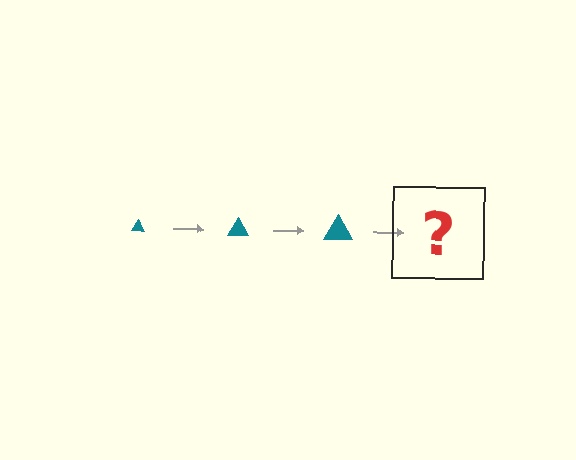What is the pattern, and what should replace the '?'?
The pattern is that the triangle gets progressively larger each step. The '?' should be a teal triangle, larger than the previous one.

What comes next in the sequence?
The next element should be a teal triangle, larger than the previous one.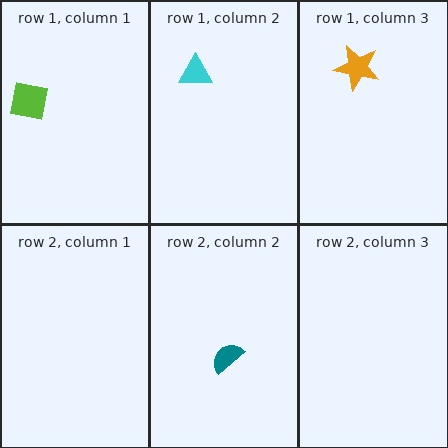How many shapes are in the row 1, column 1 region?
1.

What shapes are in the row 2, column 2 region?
The teal semicircle.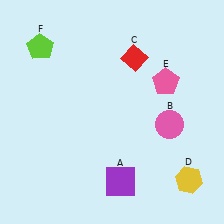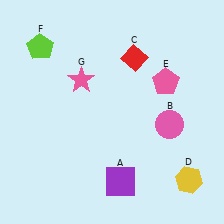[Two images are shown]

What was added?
A pink star (G) was added in Image 2.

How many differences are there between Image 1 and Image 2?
There is 1 difference between the two images.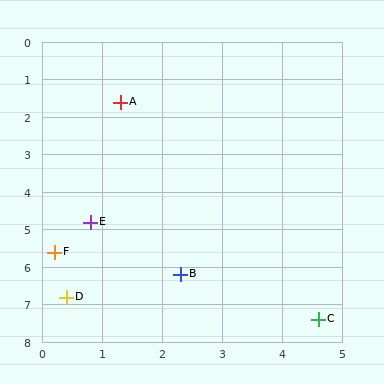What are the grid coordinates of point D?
Point D is at approximately (0.4, 6.8).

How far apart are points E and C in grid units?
Points E and C are about 4.6 grid units apart.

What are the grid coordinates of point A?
Point A is at approximately (1.3, 1.6).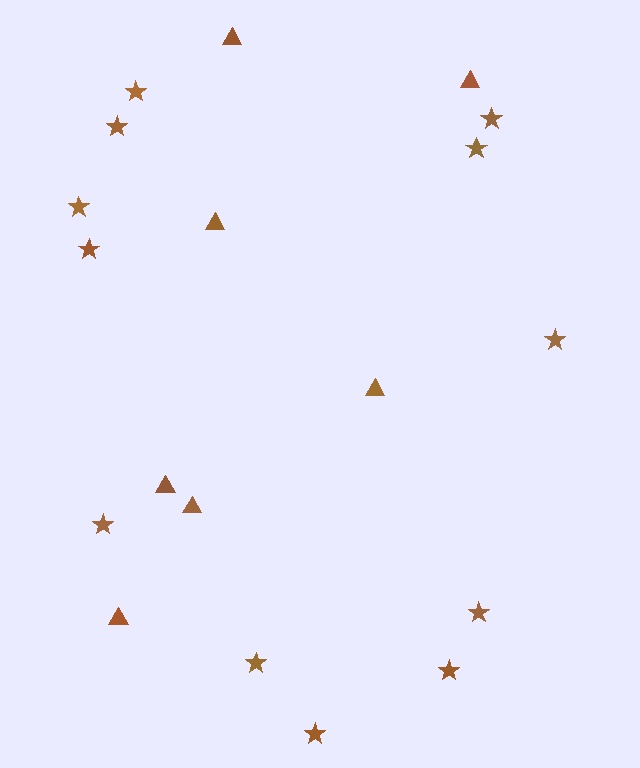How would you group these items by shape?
There are 2 groups: one group of stars (12) and one group of triangles (7).